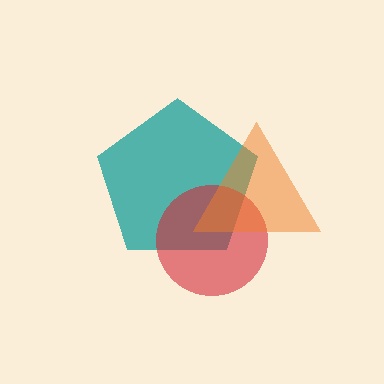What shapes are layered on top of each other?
The layered shapes are: a teal pentagon, a red circle, an orange triangle.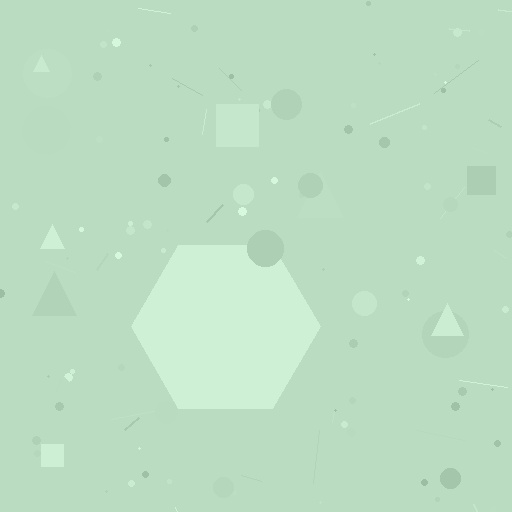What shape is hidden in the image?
A hexagon is hidden in the image.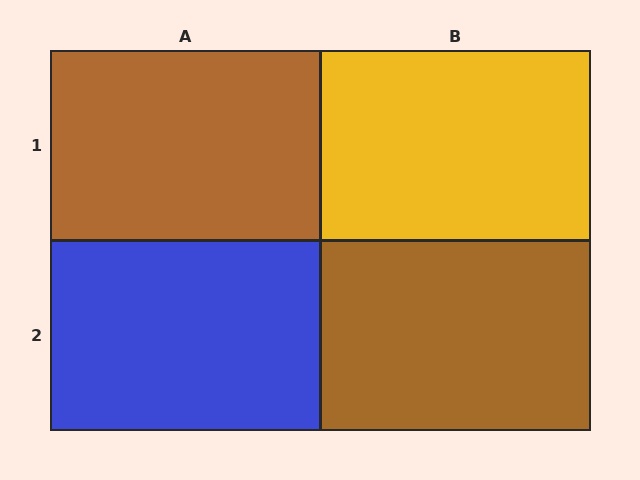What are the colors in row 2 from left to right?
Blue, brown.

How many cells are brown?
2 cells are brown.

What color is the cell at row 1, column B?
Yellow.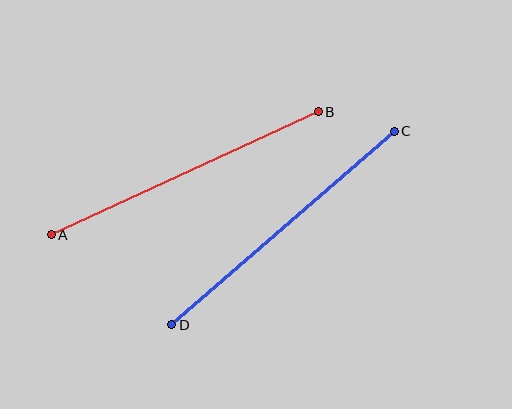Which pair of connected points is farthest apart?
Points C and D are farthest apart.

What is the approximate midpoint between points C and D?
The midpoint is at approximately (283, 228) pixels.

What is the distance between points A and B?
The distance is approximately 294 pixels.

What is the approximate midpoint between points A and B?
The midpoint is at approximately (185, 173) pixels.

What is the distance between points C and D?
The distance is approximately 295 pixels.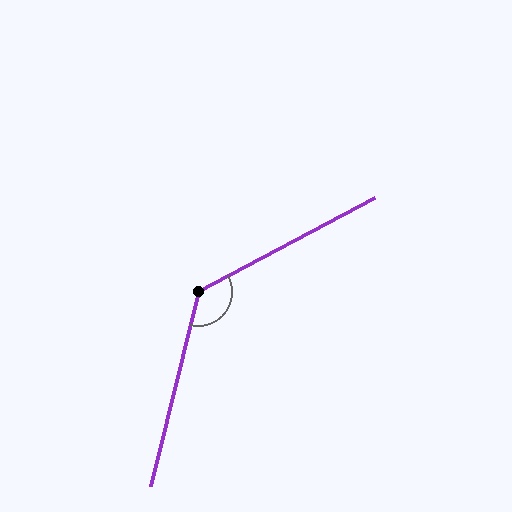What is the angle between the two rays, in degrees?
Approximately 132 degrees.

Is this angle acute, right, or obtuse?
It is obtuse.